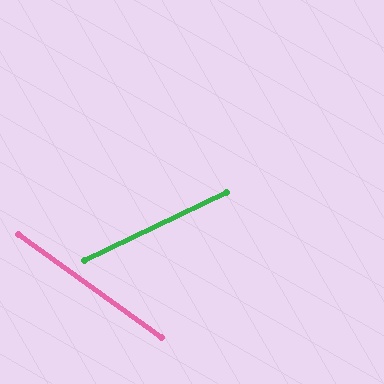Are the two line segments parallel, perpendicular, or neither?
Neither parallel nor perpendicular — they differ by about 61°.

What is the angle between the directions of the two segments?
Approximately 61 degrees.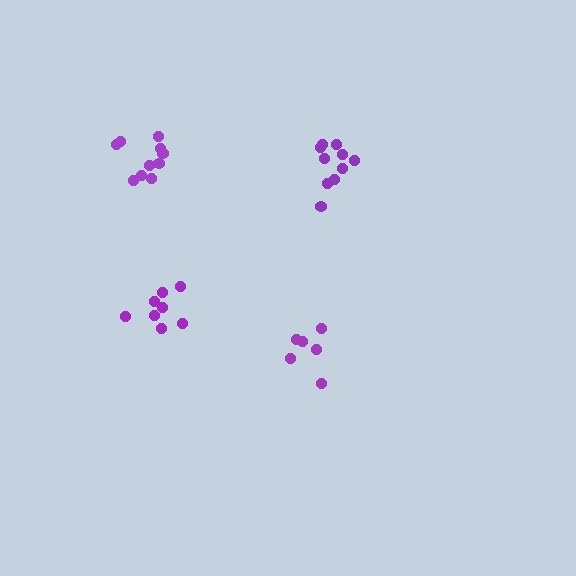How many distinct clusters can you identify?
There are 4 distinct clusters.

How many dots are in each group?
Group 1: 10 dots, Group 2: 11 dots, Group 3: 6 dots, Group 4: 8 dots (35 total).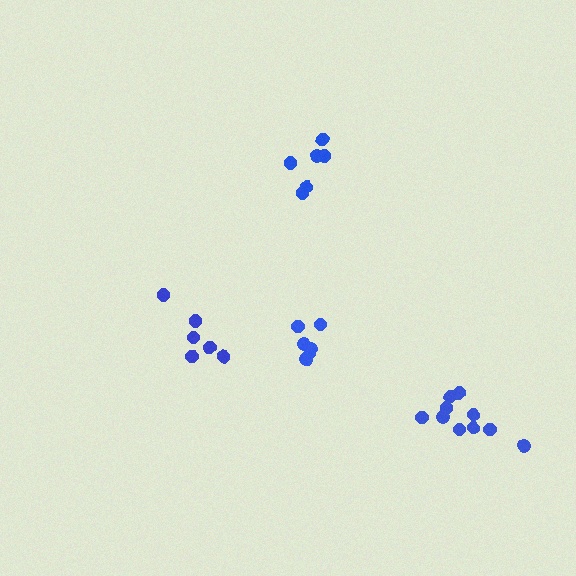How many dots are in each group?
Group 1: 10 dots, Group 2: 6 dots, Group 3: 6 dots, Group 4: 6 dots (28 total).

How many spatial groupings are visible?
There are 4 spatial groupings.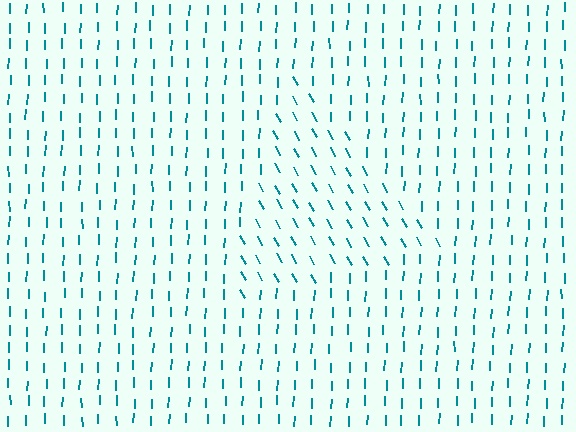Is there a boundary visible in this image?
Yes, there is a texture boundary formed by a change in line orientation.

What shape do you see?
I see a triangle.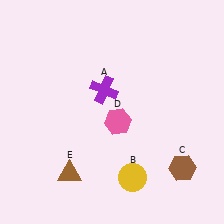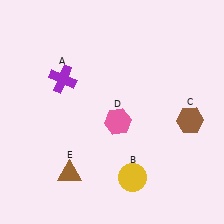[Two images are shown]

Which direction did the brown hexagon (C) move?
The brown hexagon (C) moved up.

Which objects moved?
The objects that moved are: the purple cross (A), the brown hexagon (C).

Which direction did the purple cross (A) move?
The purple cross (A) moved left.